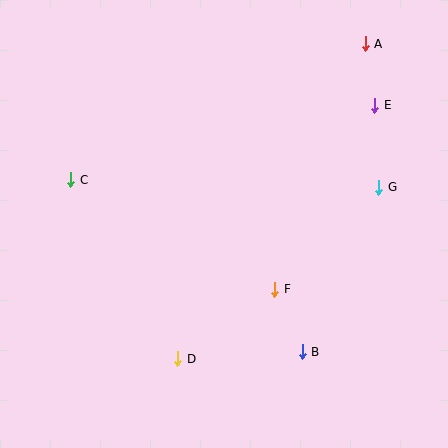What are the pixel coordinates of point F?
Point F is at (275, 289).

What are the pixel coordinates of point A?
Point A is at (365, 44).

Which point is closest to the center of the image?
Point F at (275, 289) is closest to the center.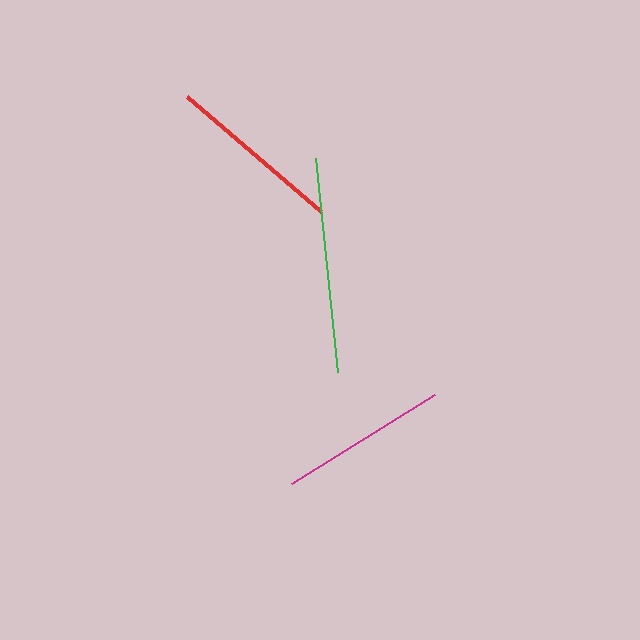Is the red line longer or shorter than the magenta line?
The red line is longer than the magenta line.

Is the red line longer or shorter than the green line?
The green line is longer than the red line.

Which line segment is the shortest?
The magenta line is the shortest at approximately 169 pixels.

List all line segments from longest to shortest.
From longest to shortest: green, red, magenta.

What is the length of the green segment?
The green segment is approximately 215 pixels long.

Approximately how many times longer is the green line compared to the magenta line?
The green line is approximately 1.3 times the length of the magenta line.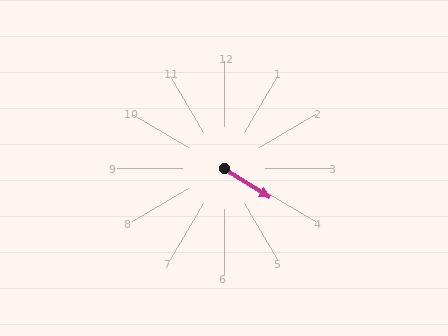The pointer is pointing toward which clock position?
Roughly 4 o'clock.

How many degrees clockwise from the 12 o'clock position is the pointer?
Approximately 123 degrees.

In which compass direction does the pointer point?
Southeast.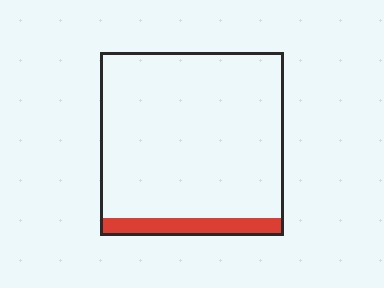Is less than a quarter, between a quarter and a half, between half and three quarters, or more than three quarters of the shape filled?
Less than a quarter.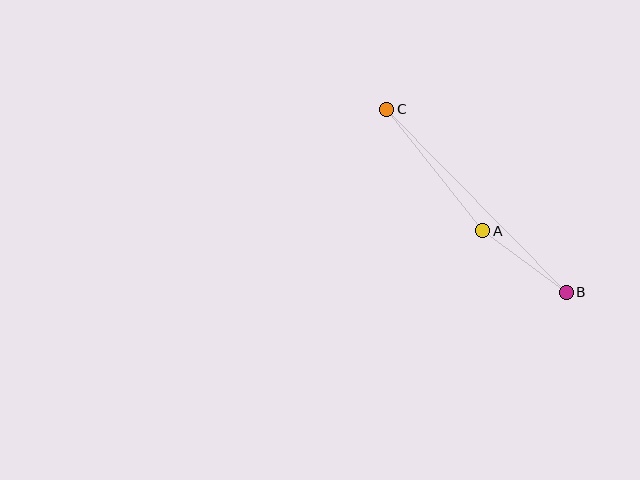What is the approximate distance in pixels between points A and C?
The distance between A and C is approximately 155 pixels.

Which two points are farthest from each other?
Points B and C are farthest from each other.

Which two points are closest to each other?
Points A and B are closest to each other.